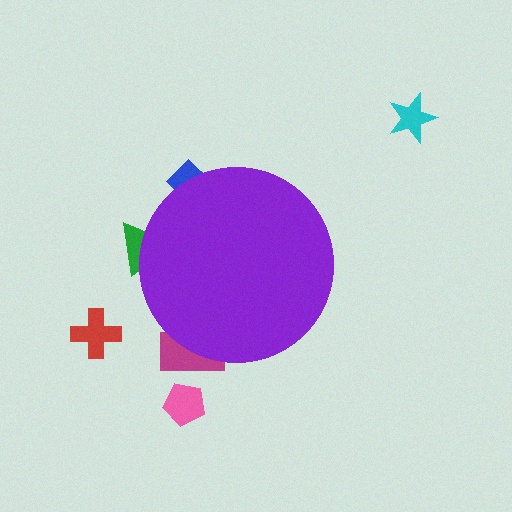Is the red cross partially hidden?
No, the red cross is fully visible.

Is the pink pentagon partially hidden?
No, the pink pentagon is fully visible.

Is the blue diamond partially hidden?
Yes, the blue diamond is partially hidden behind the purple circle.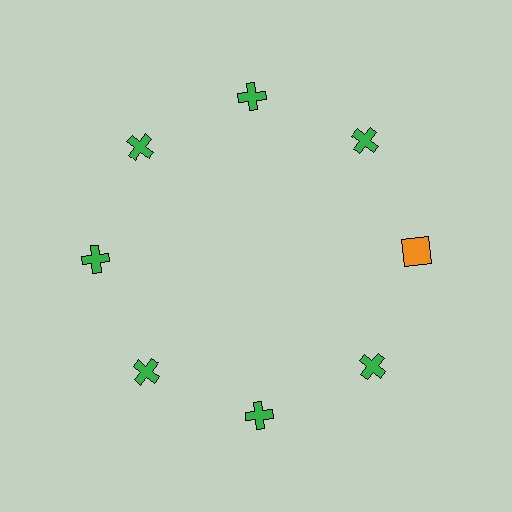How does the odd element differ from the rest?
It differs in both color (orange instead of green) and shape (square instead of cross).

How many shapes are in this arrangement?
There are 8 shapes arranged in a ring pattern.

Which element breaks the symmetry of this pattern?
The orange square at roughly the 3 o'clock position breaks the symmetry. All other shapes are green crosses.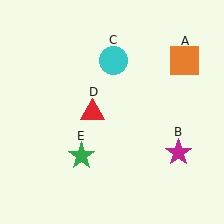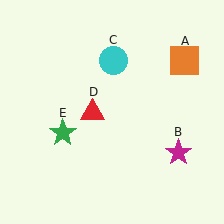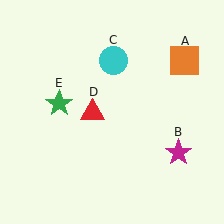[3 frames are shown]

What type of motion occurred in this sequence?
The green star (object E) rotated clockwise around the center of the scene.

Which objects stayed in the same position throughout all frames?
Orange square (object A) and magenta star (object B) and cyan circle (object C) and red triangle (object D) remained stationary.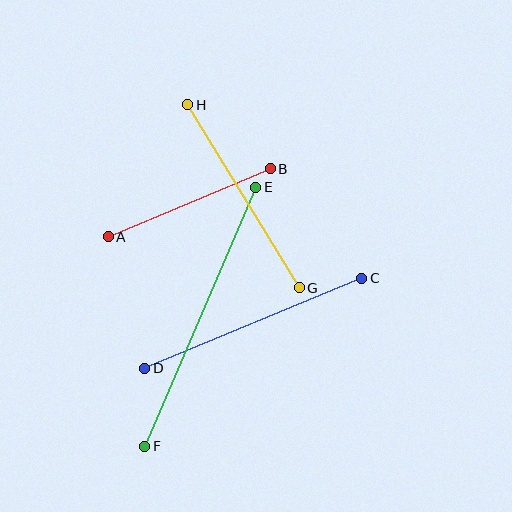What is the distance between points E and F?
The distance is approximately 282 pixels.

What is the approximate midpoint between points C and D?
The midpoint is at approximately (253, 323) pixels.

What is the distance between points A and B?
The distance is approximately 175 pixels.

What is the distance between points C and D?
The distance is approximately 235 pixels.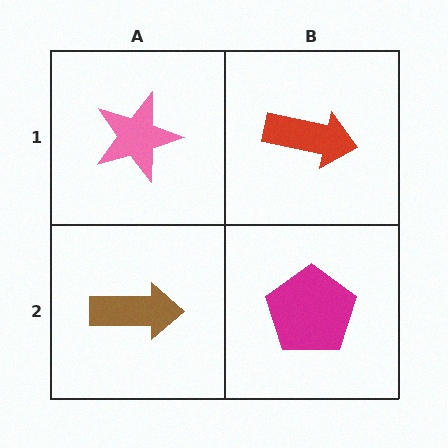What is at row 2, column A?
A brown arrow.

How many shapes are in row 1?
2 shapes.